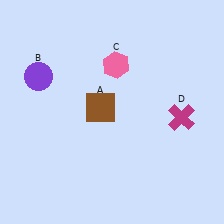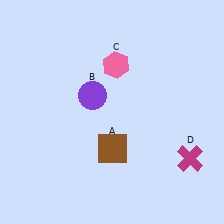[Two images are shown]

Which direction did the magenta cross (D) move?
The magenta cross (D) moved down.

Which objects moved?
The objects that moved are: the brown square (A), the purple circle (B), the magenta cross (D).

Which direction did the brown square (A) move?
The brown square (A) moved down.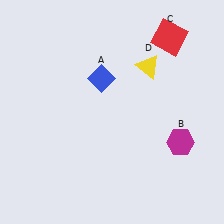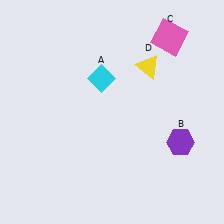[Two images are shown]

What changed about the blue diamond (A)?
In Image 1, A is blue. In Image 2, it changed to cyan.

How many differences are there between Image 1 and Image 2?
There are 3 differences between the two images.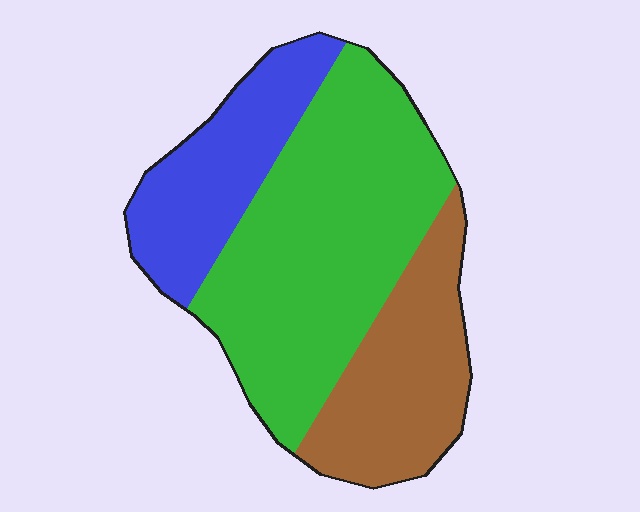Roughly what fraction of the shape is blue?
Blue covers around 25% of the shape.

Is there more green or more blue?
Green.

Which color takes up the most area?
Green, at roughly 50%.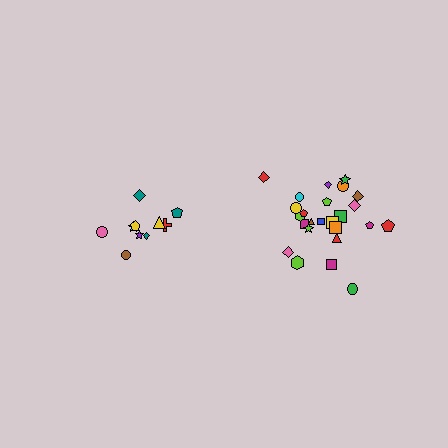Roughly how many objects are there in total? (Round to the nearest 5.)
Roughly 35 objects in total.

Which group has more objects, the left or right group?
The right group.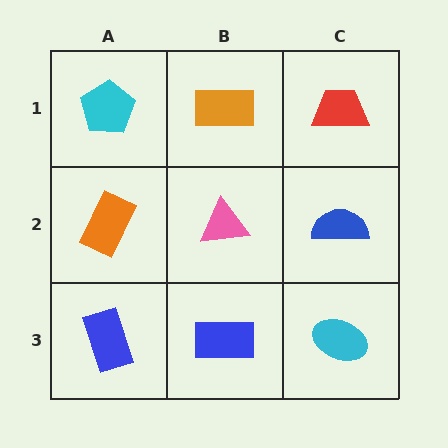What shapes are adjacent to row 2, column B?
An orange rectangle (row 1, column B), a blue rectangle (row 3, column B), an orange rectangle (row 2, column A), a blue semicircle (row 2, column C).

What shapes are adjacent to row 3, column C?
A blue semicircle (row 2, column C), a blue rectangle (row 3, column B).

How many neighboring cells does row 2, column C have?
3.